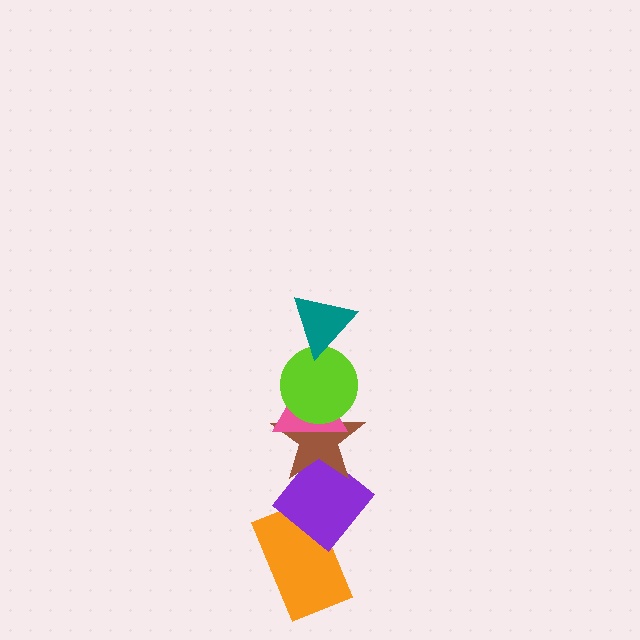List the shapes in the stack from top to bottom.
From top to bottom: the teal triangle, the lime circle, the pink triangle, the brown star, the purple diamond, the orange rectangle.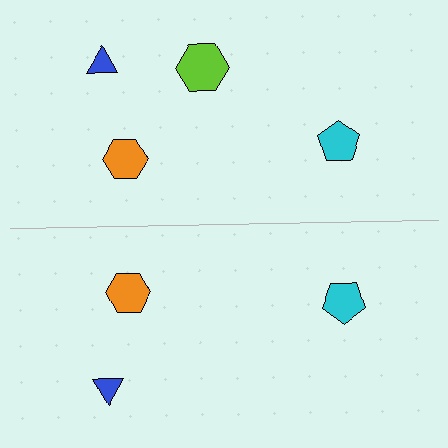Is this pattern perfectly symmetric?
No, the pattern is not perfectly symmetric. A lime hexagon is missing from the bottom side.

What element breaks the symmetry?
A lime hexagon is missing from the bottom side.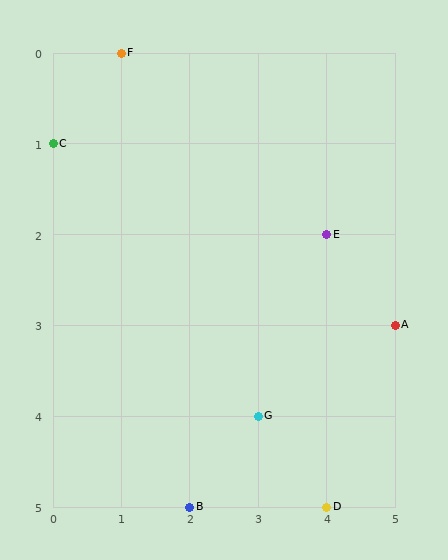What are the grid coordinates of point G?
Point G is at grid coordinates (3, 4).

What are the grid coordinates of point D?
Point D is at grid coordinates (4, 5).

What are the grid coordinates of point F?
Point F is at grid coordinates (1, 0).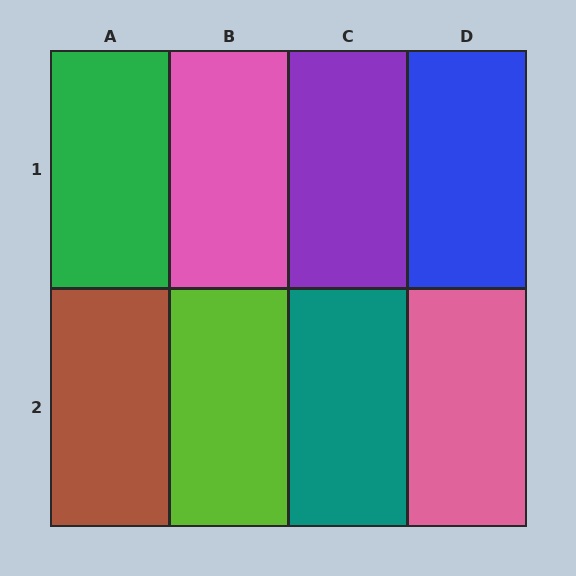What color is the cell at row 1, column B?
Pink.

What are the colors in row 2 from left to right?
Brown, lime, teal, pink.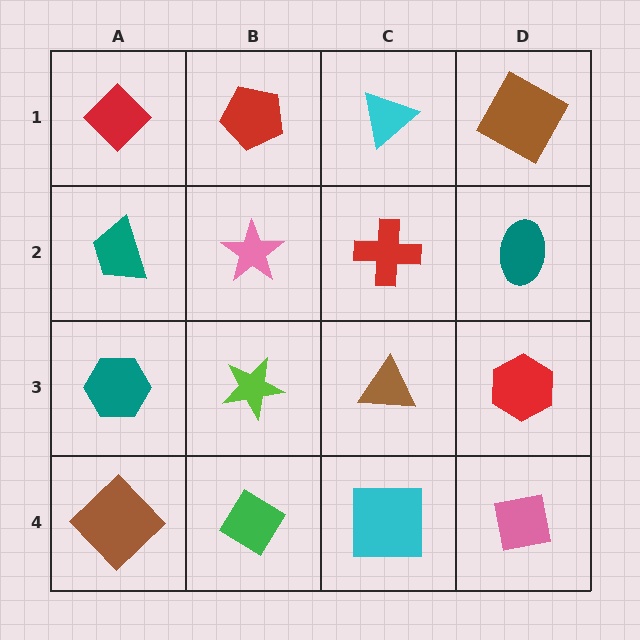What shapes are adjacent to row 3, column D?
A teal ellipse (row 2, column D), a pink square (row 4, column D), a brown triangle (row 3, column C).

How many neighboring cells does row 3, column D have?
3.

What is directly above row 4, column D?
A red hexagon.